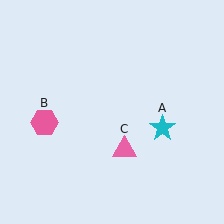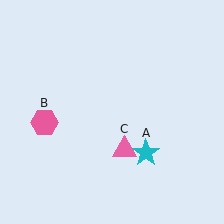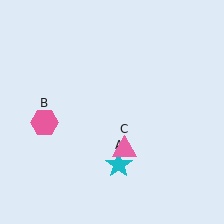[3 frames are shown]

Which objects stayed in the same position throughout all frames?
Pink hexagon (object B) and pink triangle (object C) remained stationary.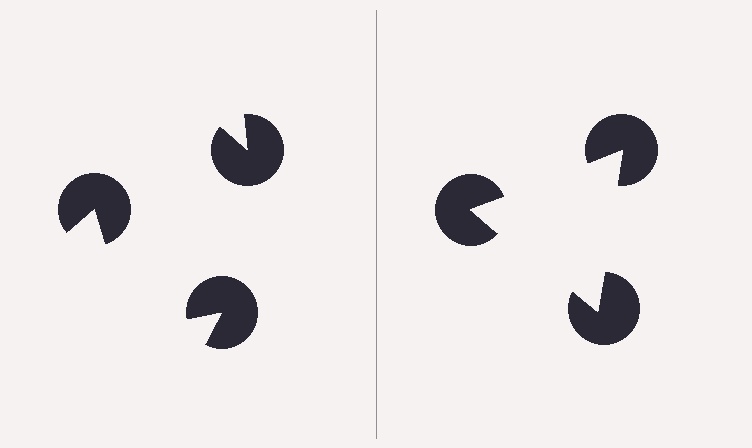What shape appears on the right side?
An illusory triangle.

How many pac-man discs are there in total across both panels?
6 — 3 on each side.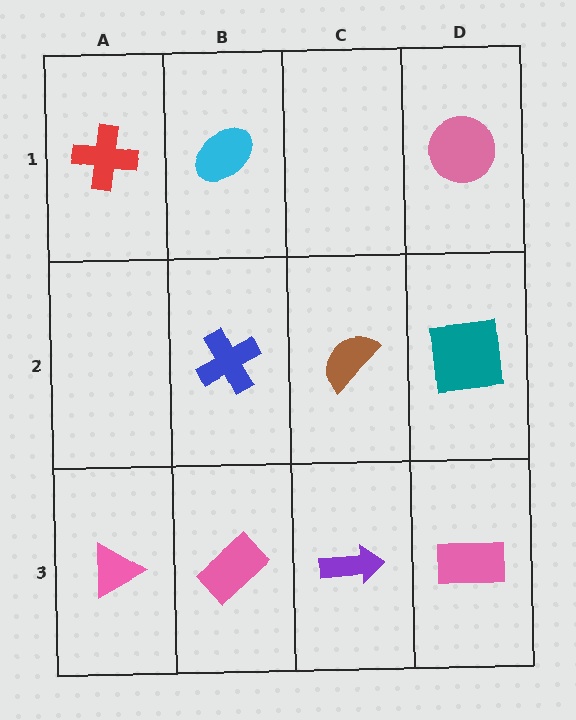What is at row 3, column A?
A pink triangle.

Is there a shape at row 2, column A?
No, that cell is empty.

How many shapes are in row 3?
4 shapes.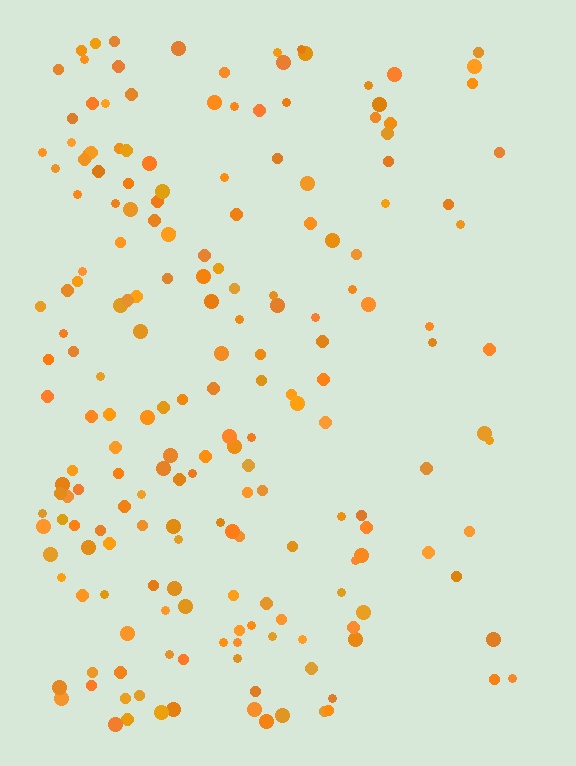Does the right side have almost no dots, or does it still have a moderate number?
Still a moderate number, just noticeably fewer than the left.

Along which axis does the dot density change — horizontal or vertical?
Horizontal.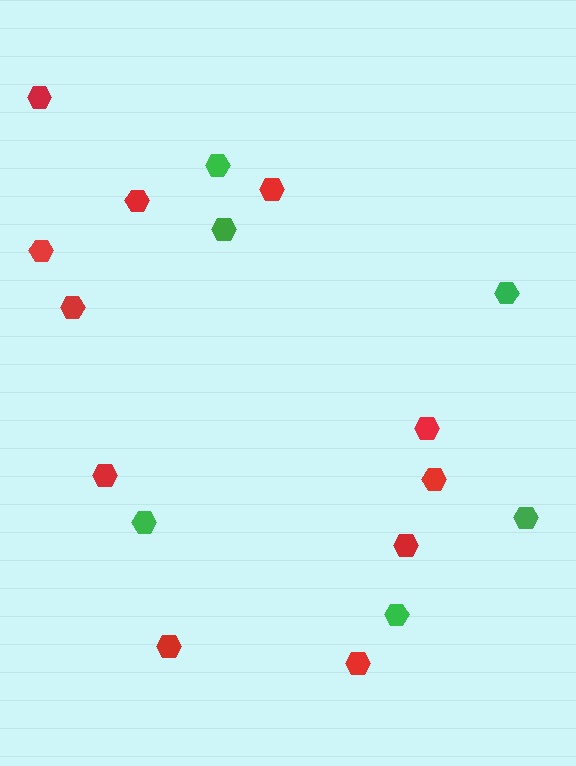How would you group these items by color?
There are 2 groups: one group of green hexagons (6) and one group of red hexagons (11).